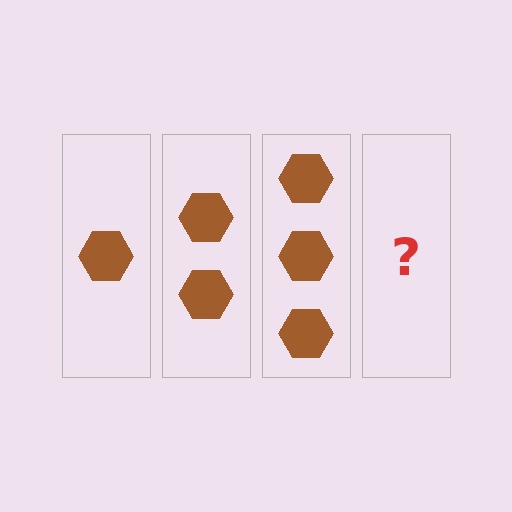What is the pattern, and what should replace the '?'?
The pattern is that each step adds one more hexagon. The '?' should be 4 hexagons.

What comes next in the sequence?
The next element should be 4 hexagons.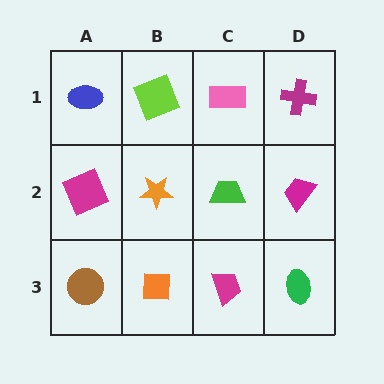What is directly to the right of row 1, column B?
A pink rectangle.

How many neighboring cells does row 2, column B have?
4.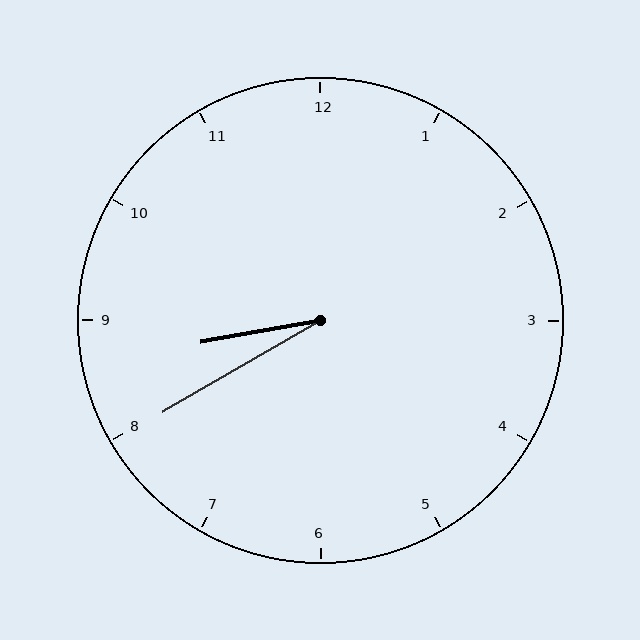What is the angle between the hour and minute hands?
Approximately 20 degrees.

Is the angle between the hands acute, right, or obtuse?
It is acute.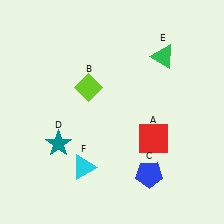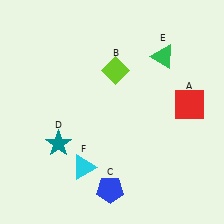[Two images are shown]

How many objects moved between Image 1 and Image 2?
3 objects moved between the two images.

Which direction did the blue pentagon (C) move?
The blue pentagon (C) moved left.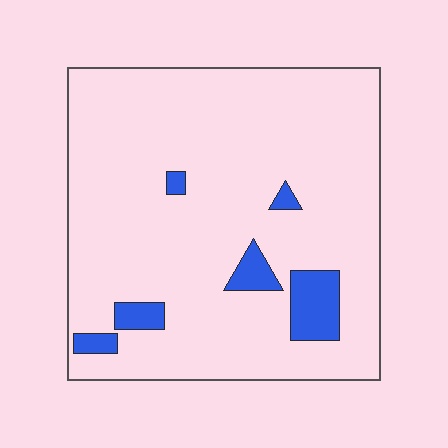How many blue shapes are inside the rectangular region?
6.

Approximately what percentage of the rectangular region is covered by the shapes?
Approximately 10%.